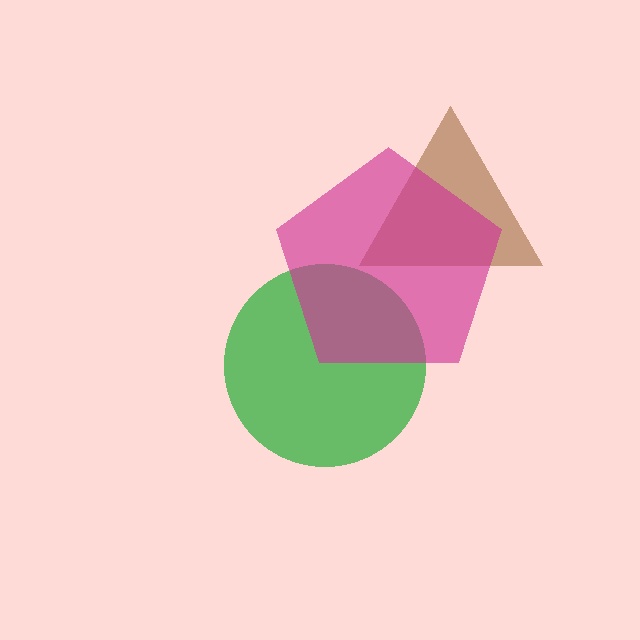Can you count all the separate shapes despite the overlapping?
Yes, there are 3 separate shapes.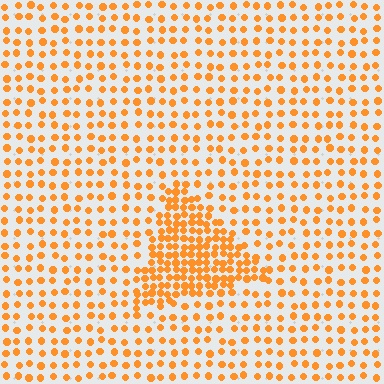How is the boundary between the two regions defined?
The boundary is defined by a change in element density (approximately 2.3x ratio). All elements are the same color, size, and shape.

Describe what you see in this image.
The image contains small orange elements arranged at two different densities. A triangle-shaped region is visible where the elements are more densely packed than the surrounding area.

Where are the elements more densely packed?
The elements are more densely packed inside the triangle boundary.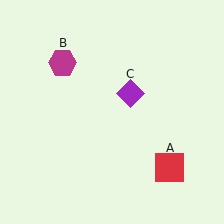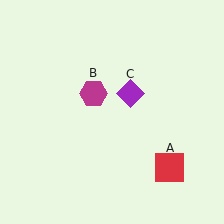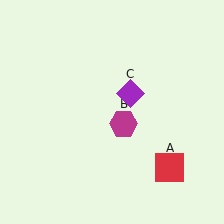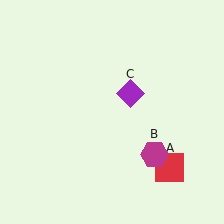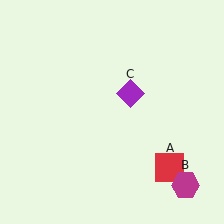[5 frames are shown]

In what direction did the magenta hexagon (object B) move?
The magenta hexagon (object B) moved down and to the right.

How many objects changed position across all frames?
1 object changed position: magenta hexagon (object B).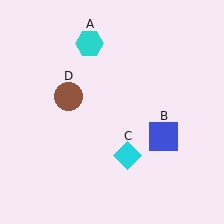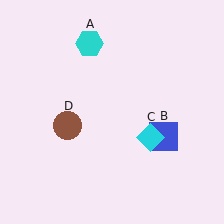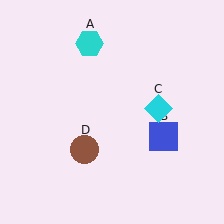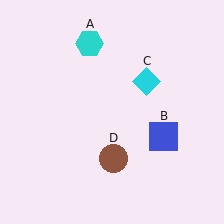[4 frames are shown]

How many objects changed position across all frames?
2 objects changed position: cyan diamond (object C), brown circle (object D).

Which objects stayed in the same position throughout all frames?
Cyan hexagon (object A) and blue square (object B) remained stationary.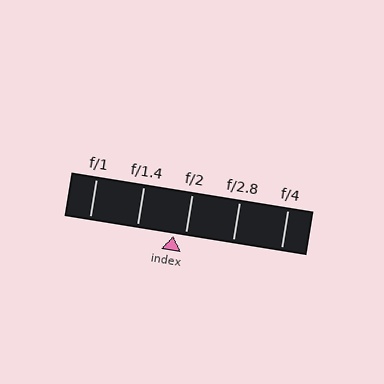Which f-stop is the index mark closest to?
The index mark is closest to f/2.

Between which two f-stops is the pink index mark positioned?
The index mark is between f/1.4 and f/2.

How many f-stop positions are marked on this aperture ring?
There are 5 f-stop positions marked.